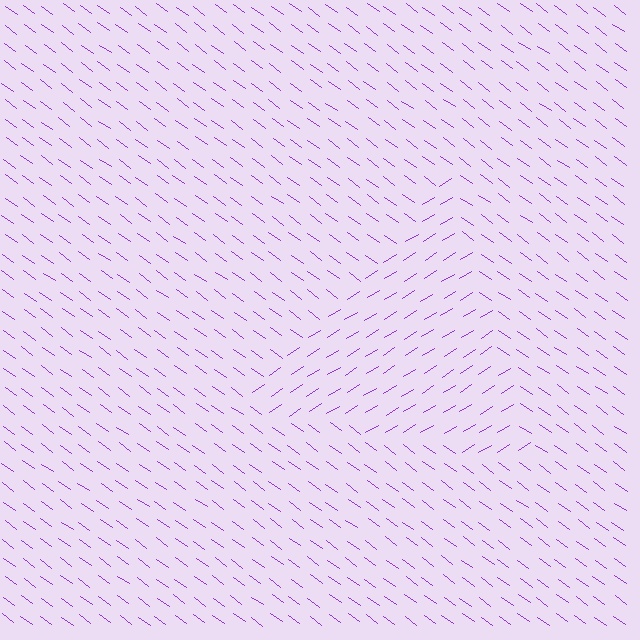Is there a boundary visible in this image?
Yes, there is a texture boundary formed by a change in line orientation.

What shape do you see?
I see a triangle.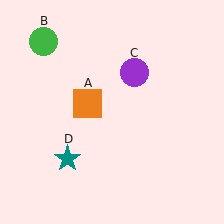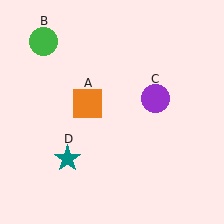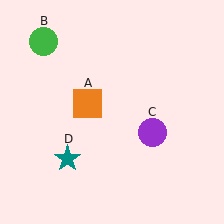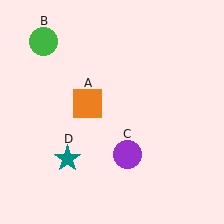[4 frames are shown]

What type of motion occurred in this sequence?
The purple circle (object C) rotated clockwise around the center of the scene.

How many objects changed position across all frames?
1 object changed position: purple circle (object C).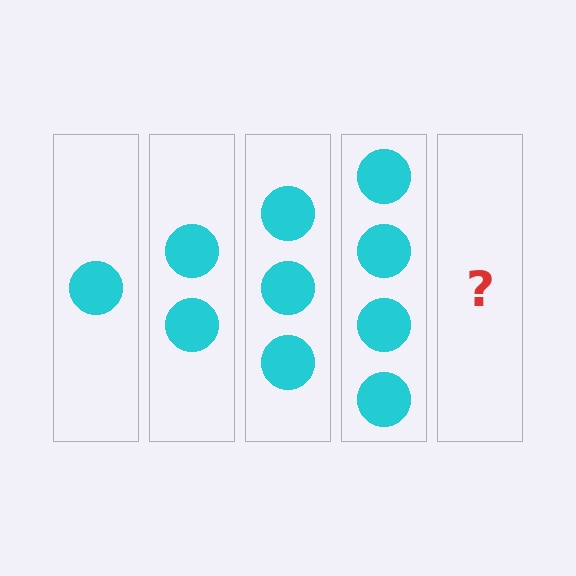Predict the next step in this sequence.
The next step is 5 circles.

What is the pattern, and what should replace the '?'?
The pattern is that each step adds one more circle. The '?' should be 5 circles.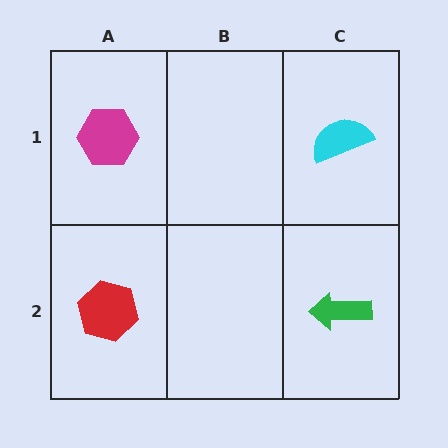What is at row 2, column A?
A red hexagon.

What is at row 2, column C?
A green arrow.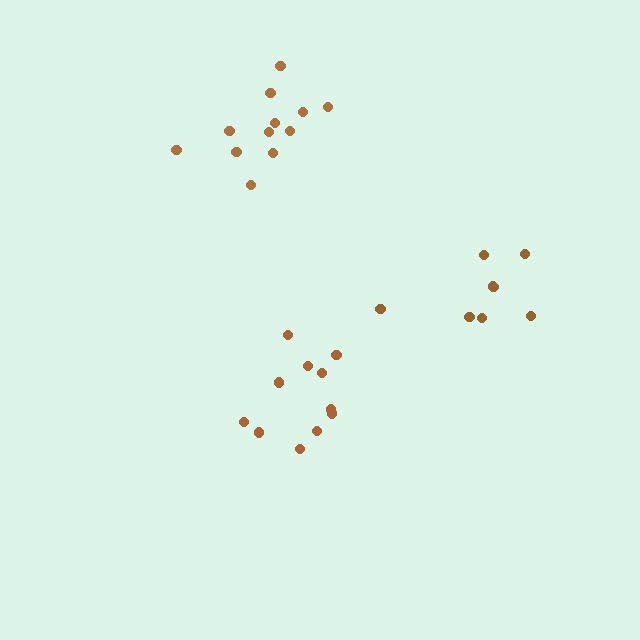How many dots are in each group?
Group 1: 12 dots, Group 2: 11 dots, Group 3: 8 dots (31 total).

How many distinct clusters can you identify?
There are 3 distinct clusters.